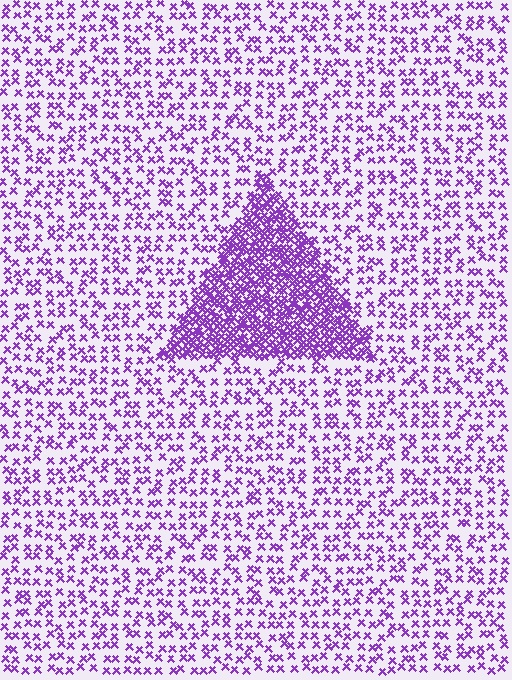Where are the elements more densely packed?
The elements are more densely packed inside the triangle boundary.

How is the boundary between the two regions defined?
The boundary is defined by a change in element density (approximately 3.0x ratio). All elements are the same color, size, and shape.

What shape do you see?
I see a triangle.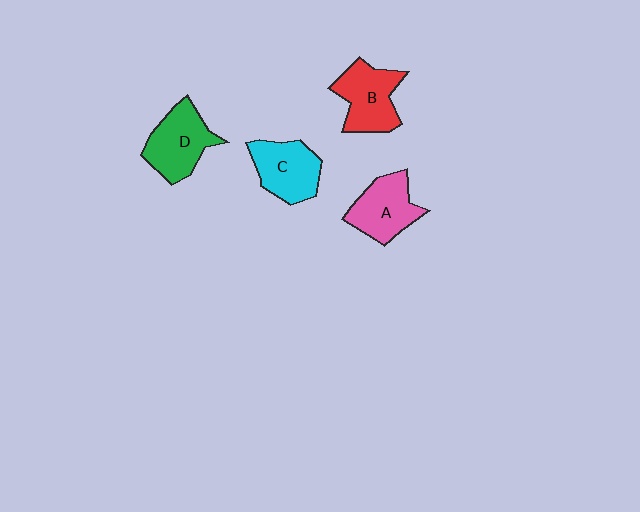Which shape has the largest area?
Shape D (green).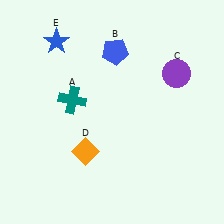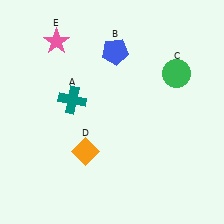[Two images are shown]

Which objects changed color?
C changed from purple to green. E changed from blue to pink.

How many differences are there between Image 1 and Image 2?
There are 2 differences between the two images.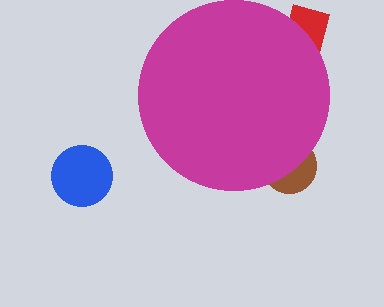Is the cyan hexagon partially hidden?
Yes, the cyan hexagon is partially hidden behind the magenta circle.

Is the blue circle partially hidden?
No, the blue circle is fully visible.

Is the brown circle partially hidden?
Yes, the brown circle is partially hidden behind the magenta circle.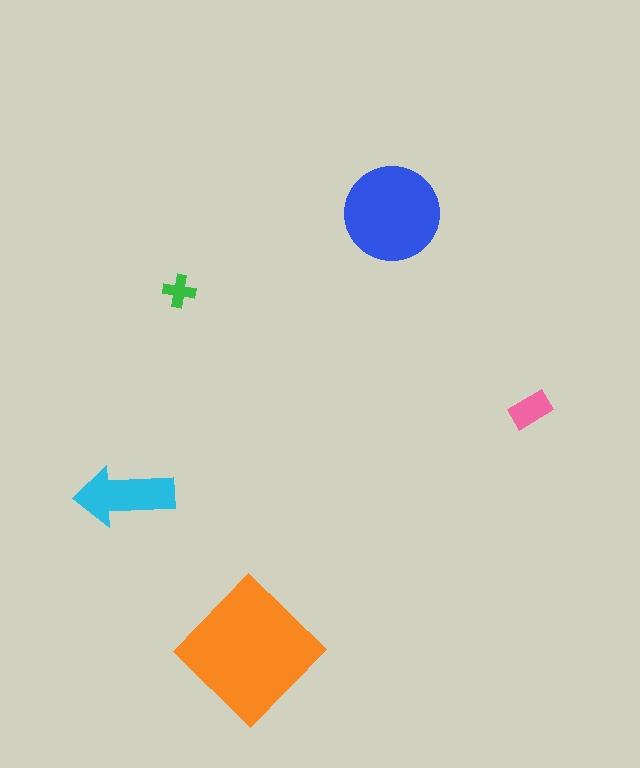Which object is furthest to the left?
The cyan arrow is leftmost.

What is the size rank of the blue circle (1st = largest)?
2nd.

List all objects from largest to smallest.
The orange diamond, the blue circle, the cyan arrow, the pink rectangle, the green cross.